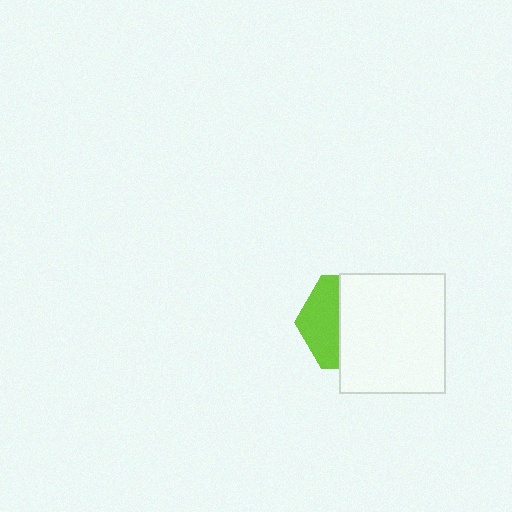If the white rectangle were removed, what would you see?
You would see the complete lime hexagon.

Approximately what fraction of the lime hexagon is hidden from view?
Roughly 61% of the lime hexagon is hidden behind the white rectangle.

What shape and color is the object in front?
The object in front is a white rectangle.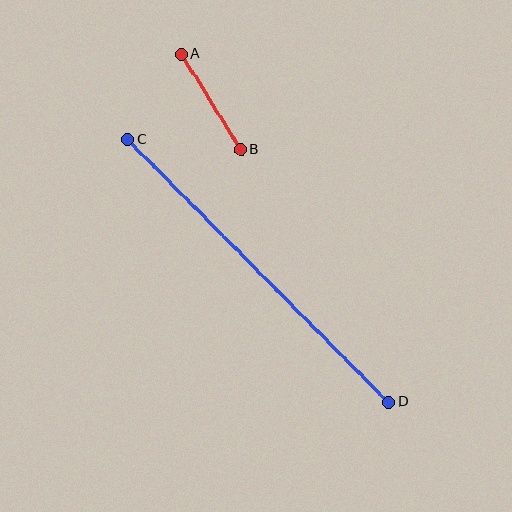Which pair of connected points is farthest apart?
Points C and D are farthest apart.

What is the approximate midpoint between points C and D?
The midpoint is at approximately (258, 271) pixels.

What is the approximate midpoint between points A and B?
The midpoint is at approximately (211, 102) pixels.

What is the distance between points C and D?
The distance is approximately 370 pixels.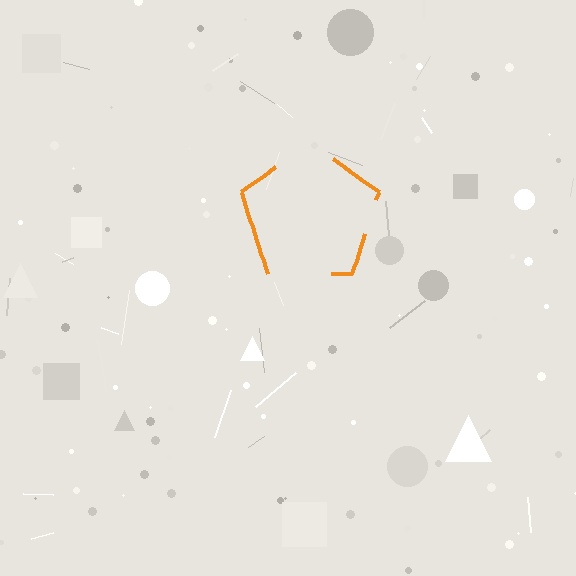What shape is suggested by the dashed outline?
The dashed outline suggests a pentagon.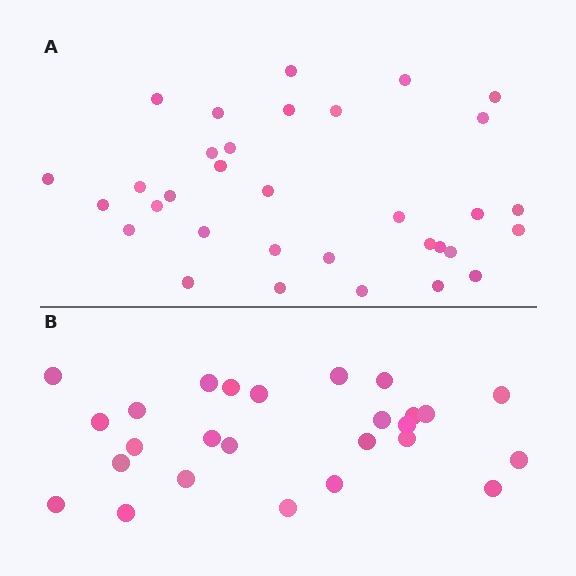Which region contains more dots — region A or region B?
Region A (the top region) has more dots.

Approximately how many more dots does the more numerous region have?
Region A has roughly 8 or so more dots than region B.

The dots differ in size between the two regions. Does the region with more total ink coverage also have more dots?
No. Region B has more total ink coverage because its dots are larger, but region A actually contains more individual dots. Total area can be misleading — the number of items is what matters here.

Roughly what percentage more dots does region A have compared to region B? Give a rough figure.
About 25% more.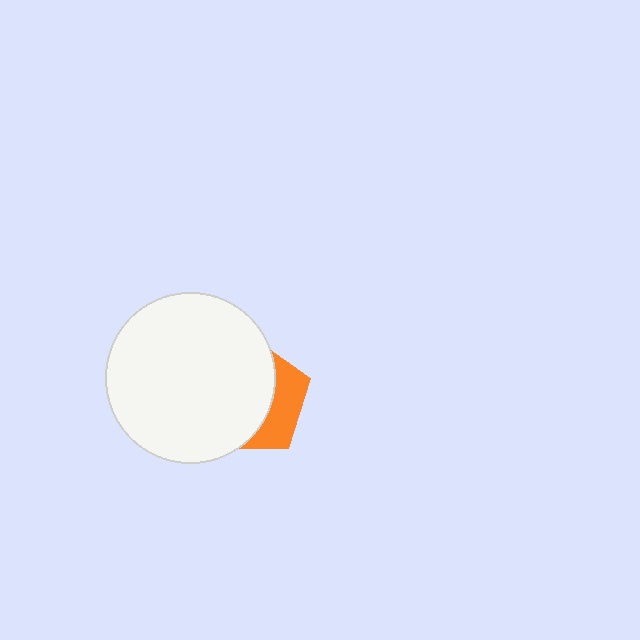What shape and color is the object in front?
The object in front is a white circle.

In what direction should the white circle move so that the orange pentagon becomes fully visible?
The white circle should move left. That is the shortest direction to clear the overlap and leave the orange pentagon fully visible.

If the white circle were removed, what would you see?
You would see the complete orange pentagon.